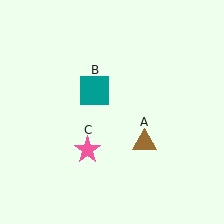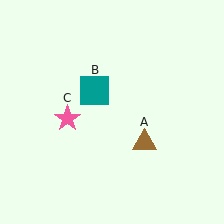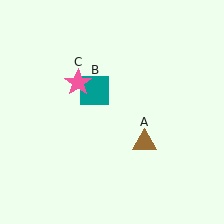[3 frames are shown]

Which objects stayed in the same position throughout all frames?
Brown triangle (object A) and teal square (object B) remained stationary.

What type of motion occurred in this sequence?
The pink star (object C) rotated clockwise around the center of the scene.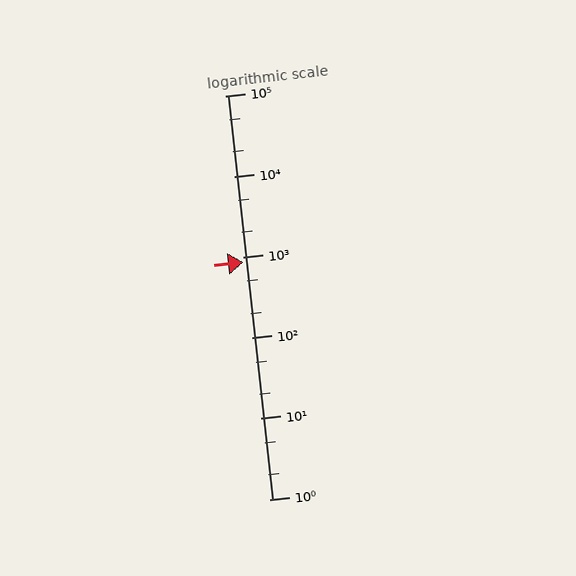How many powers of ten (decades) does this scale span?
The scale spans 5 decades, from 1 to 100000.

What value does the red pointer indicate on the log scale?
The pointer indicates approximately 860.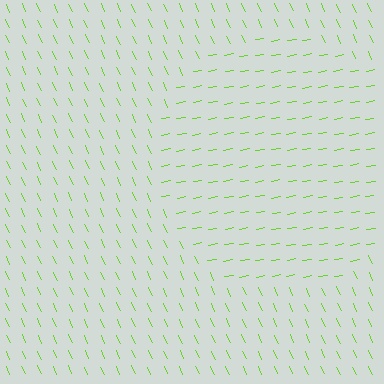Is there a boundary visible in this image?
Yes, there is a texture boundary formed by a change in line orientation.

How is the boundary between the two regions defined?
The boundary is defined purely by a change in line orientation (approximately 75 degrees difference). All lines are the same color and thickness.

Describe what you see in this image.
The image is filled with small lime line segments. A circle region in the image has lines oriented differently from the surrounding lines, creating a visible texture boundary.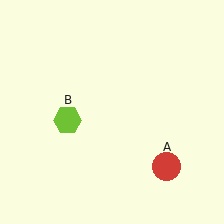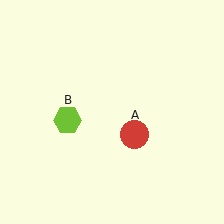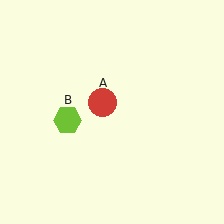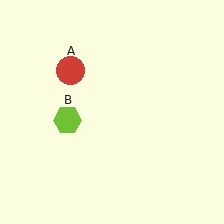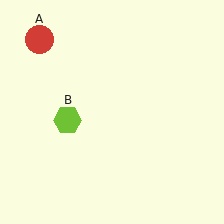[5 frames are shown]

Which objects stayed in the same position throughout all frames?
Lime hexagon (object B) remained stationary.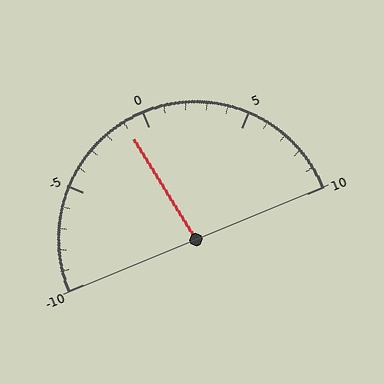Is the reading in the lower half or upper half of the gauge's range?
The reading is in the lower half of the range (-10 to 10).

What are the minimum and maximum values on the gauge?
The gauge ranges from -10 to 10.